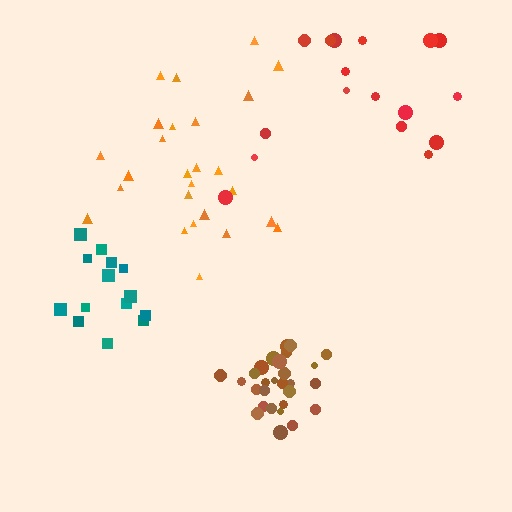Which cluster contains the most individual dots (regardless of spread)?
Brown (28).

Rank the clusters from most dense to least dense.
brown, teal, orange, red.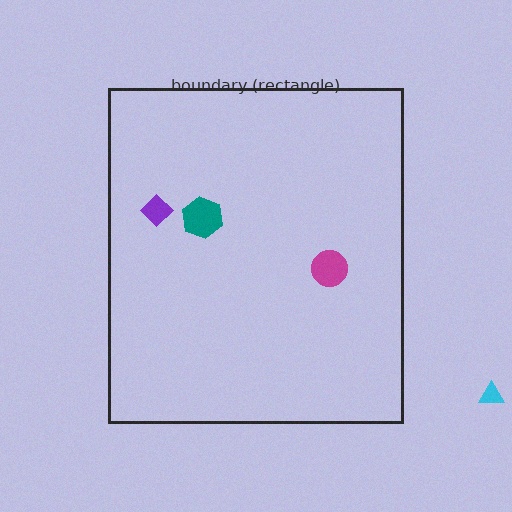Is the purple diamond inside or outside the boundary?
Inside.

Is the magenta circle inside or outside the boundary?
Inside.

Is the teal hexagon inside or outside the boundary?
Inside.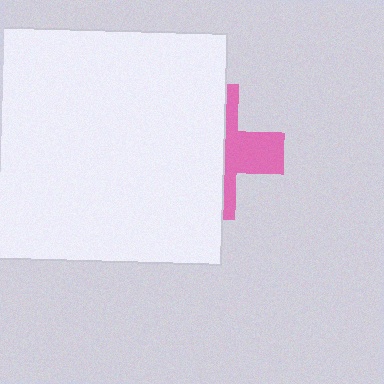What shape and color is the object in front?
The object in front is a white rectangle.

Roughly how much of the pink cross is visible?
A small part of it is visible (roughly 37%).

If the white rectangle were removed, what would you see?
You would see the complete pink cross.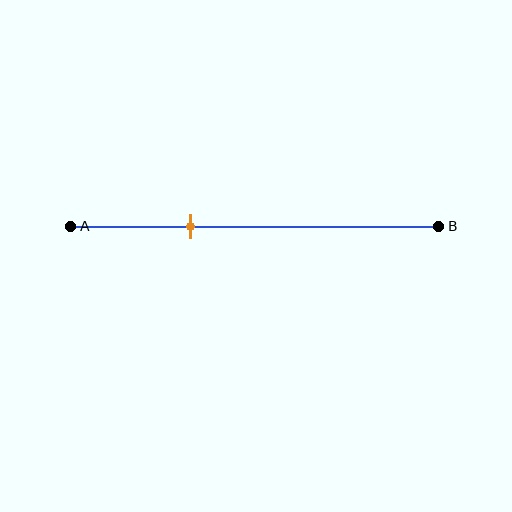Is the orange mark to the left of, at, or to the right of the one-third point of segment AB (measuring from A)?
The orange mark is approximately at the one-third point of segment AB.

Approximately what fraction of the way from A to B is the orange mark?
The orange mark is approximately 30% of the way from A to B.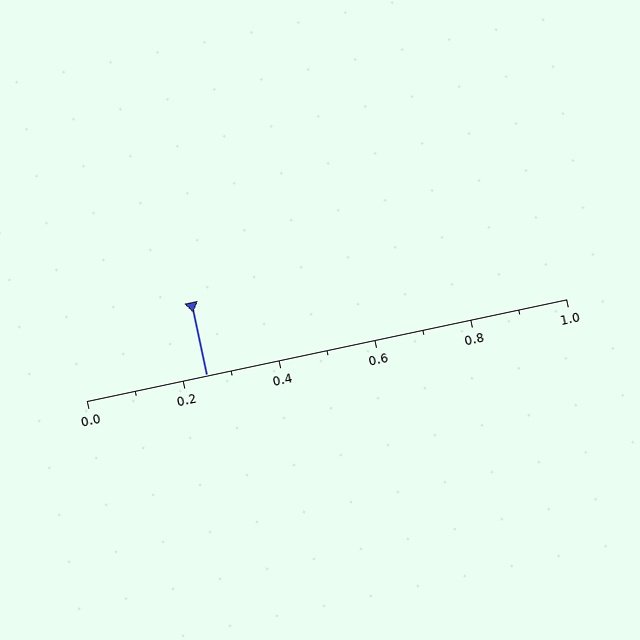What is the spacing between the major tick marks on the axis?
The major ticks are spaced 0.2 apart.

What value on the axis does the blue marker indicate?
The marker indicates approximately 0.25.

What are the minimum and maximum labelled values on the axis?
The axis runs from 0.0 to 1.0.